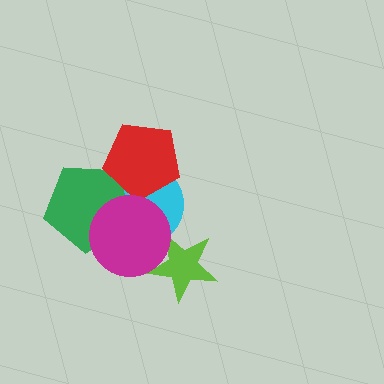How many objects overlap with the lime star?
1 object overlaps with the lime star.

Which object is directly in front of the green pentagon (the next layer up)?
The red pentagon is directly in front of the green pentagon.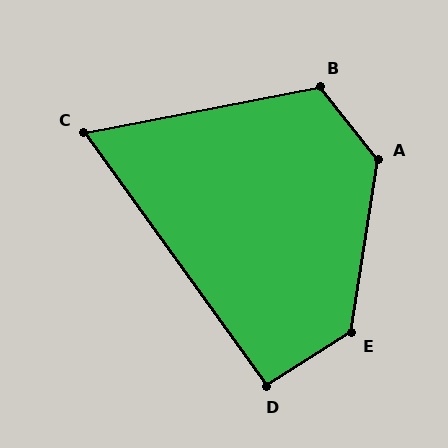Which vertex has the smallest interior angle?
C, at approximately 65 degrees.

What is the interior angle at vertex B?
Approximately 118 degrees (obtuse).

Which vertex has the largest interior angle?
A, at approximately 132 degrees.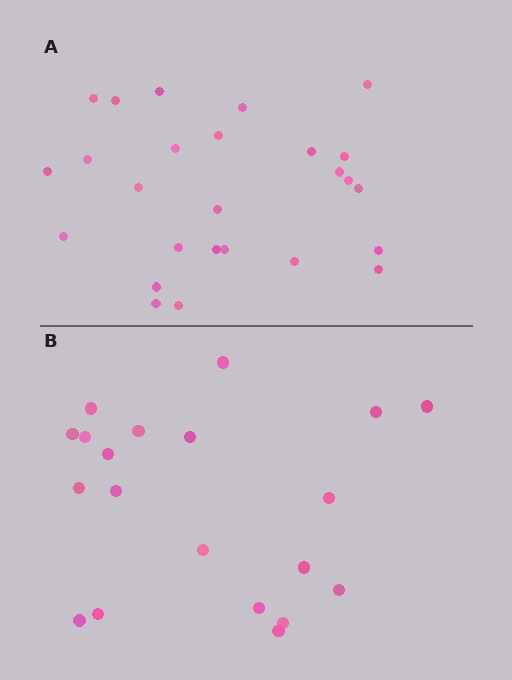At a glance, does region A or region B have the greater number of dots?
Region A (the top region) has more dots.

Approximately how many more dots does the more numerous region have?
Region A has about 6 more dots than region B.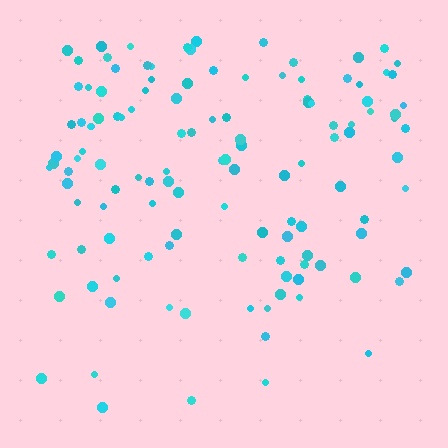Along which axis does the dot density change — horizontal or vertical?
Vertical.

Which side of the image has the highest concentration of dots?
The top.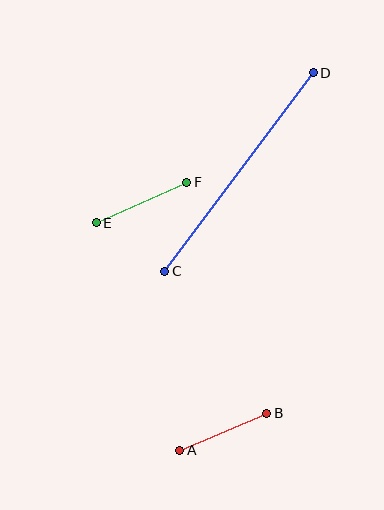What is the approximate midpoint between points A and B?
The midpoint is at approximately (223, 432) pixels.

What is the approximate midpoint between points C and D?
The midpoint is at approximately (239, 172) pixels.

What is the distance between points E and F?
The distance is approximately 99 pixels.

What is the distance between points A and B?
The distance is approximately 95 pixels.